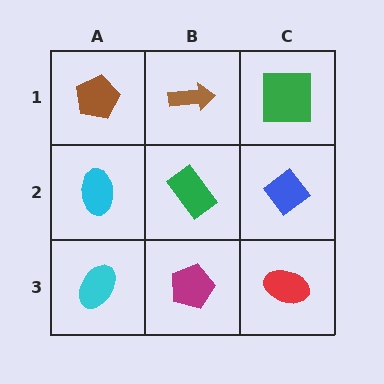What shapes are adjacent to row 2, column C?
A green square (row 1, column C), a red ellipse (row 3, column C), a green rectangle (row 2, column B).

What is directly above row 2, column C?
A green square.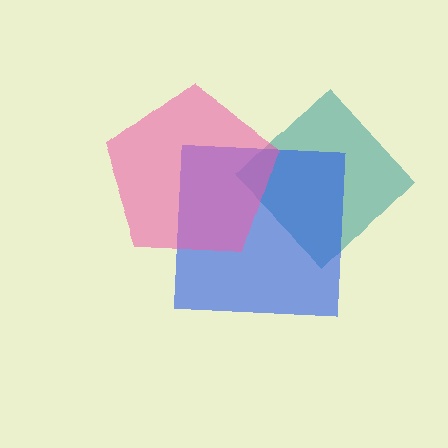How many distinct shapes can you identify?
There are 3 distinct shapes: a teal diamond, a blue square, a pink pentagon.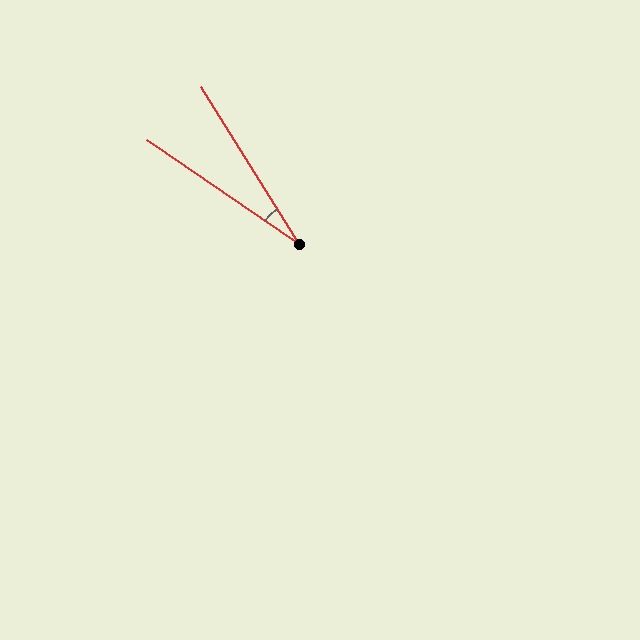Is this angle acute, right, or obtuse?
It is acute.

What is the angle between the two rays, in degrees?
Approximately 24 degrees.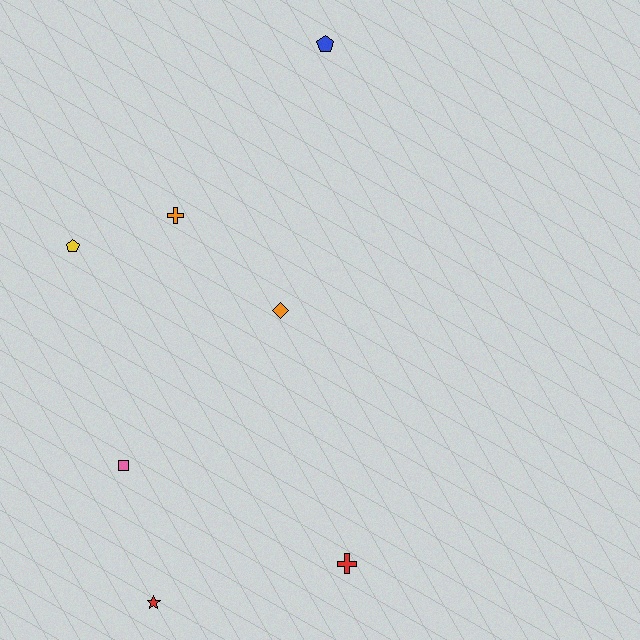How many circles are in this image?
There are no circles.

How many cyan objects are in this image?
There are no cyan objects.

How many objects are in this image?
There are 7 objects.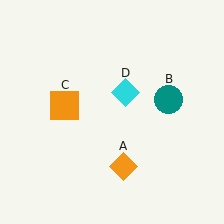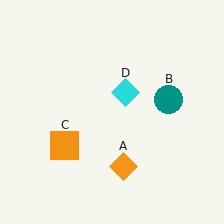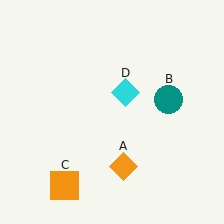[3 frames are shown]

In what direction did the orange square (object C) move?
The orange square (object C) moved down.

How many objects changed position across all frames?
1 object changed position: orange square (object C).